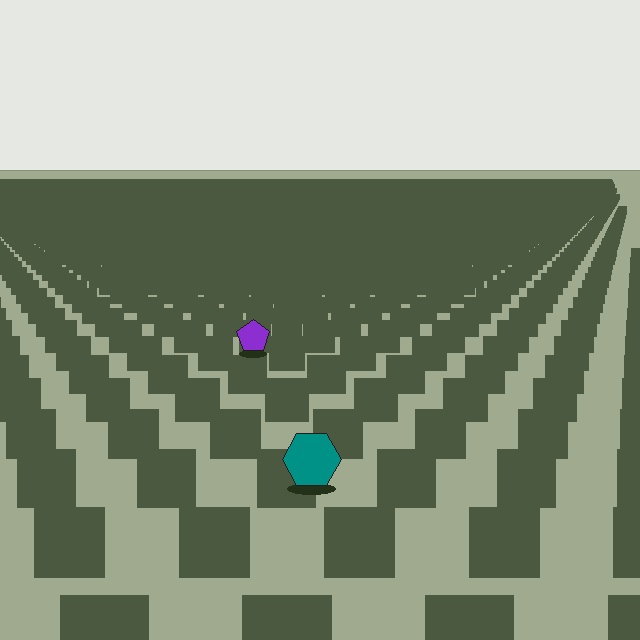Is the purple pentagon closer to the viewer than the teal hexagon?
No. The teal hexagon is closer — you can tell from the texture gradient: the ground texture is coarser near it.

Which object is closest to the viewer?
The teal hexagon is closest. The texture marks near it are larger and more spread out.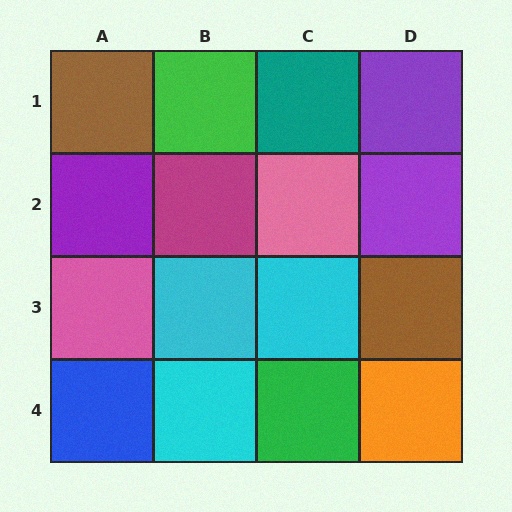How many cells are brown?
2 cells are brown.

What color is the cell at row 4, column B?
Cyan.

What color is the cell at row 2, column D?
Purple.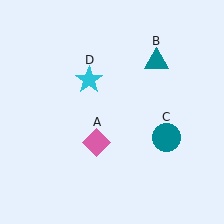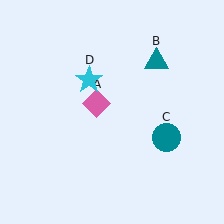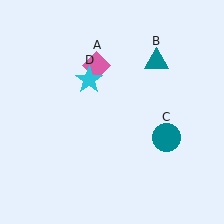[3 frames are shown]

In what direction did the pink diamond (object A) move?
The pink diamond (object A) moved up.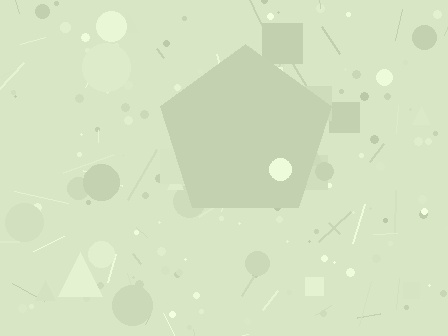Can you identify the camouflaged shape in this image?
The camouflaged shape is a pentagon.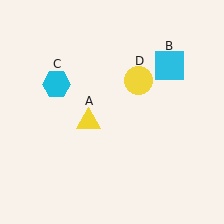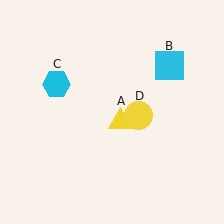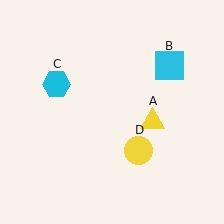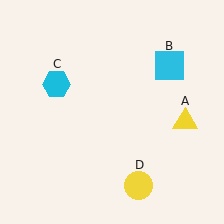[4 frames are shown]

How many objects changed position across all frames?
2 objects changed position: yellow triangle (object A), yellow circle (object D).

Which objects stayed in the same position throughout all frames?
Cyan square (object B) and cyan hexagon (object C) remained stationary.